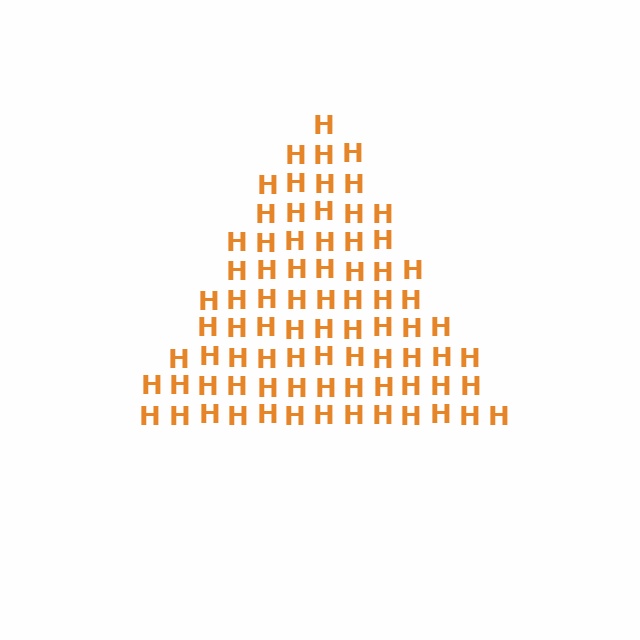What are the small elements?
The small elements are letter H's.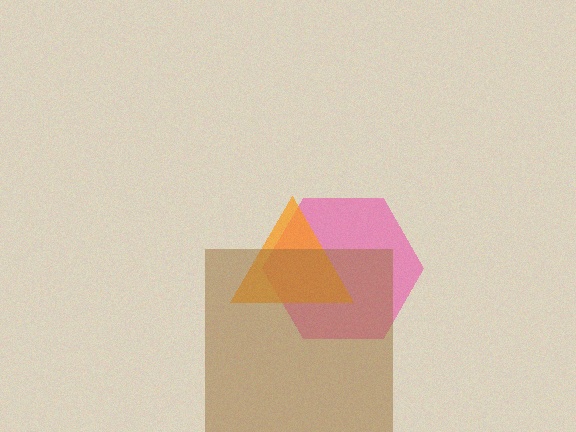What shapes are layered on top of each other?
The layered shapes are: a pink hexagon, an orange triangle, a brown square.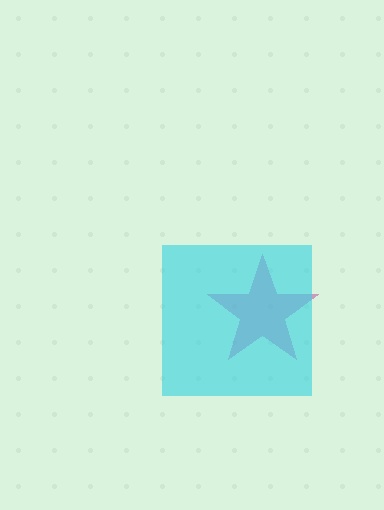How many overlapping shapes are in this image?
There are 2 overlapping shapes in the image.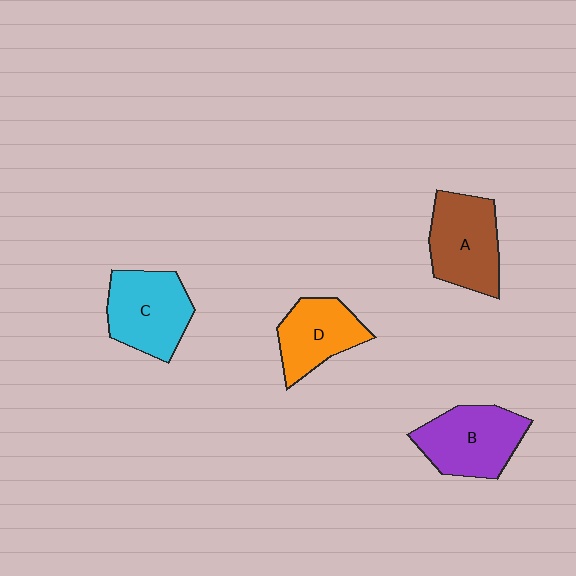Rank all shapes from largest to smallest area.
From largest to smallest: B (purple), C (cyan), A (brown), D (orange).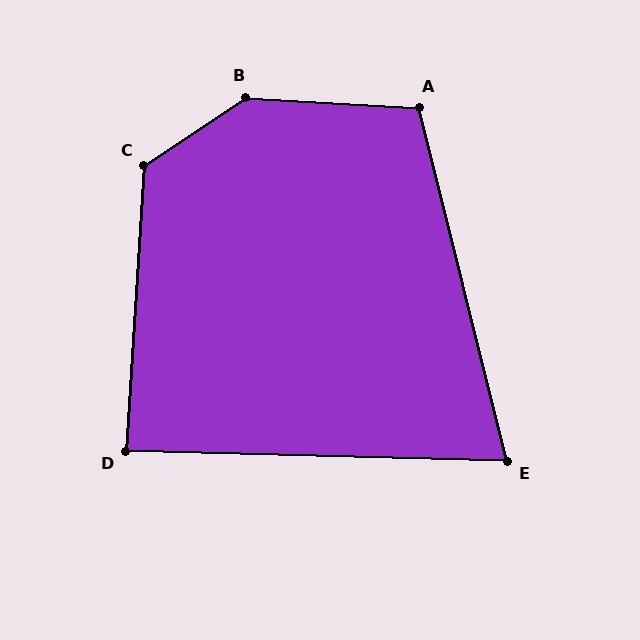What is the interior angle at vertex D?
Approximately 88 degrees (approximately right).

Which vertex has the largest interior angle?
B, at approximately 143 degrees.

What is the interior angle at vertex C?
Approximately 127 degrees (obtuse).